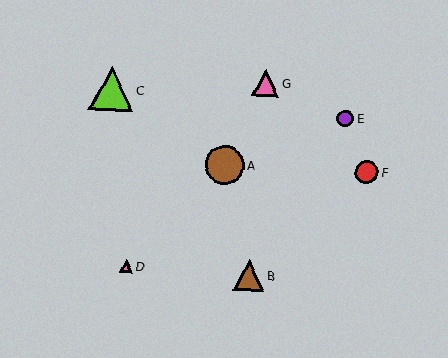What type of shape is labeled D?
Shape D is a pink triangle.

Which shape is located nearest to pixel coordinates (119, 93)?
The lime triangle (labeled C) at (111, 89) is nearest to that location.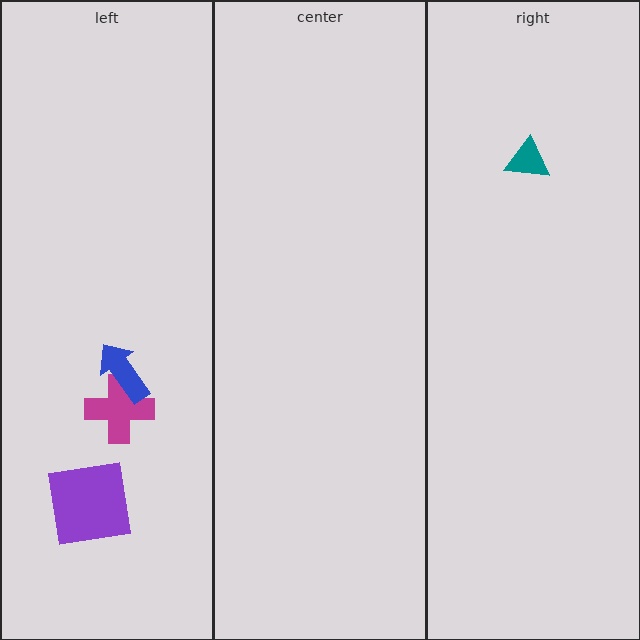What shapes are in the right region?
The teal triangle.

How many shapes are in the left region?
3.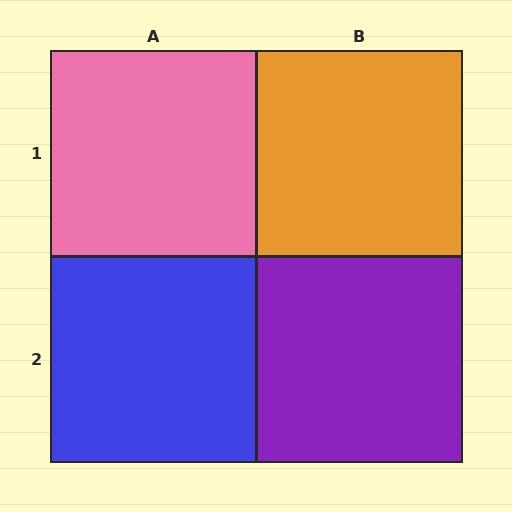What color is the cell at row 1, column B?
Orange.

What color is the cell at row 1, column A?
Pink.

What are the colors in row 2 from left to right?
Blue, purple.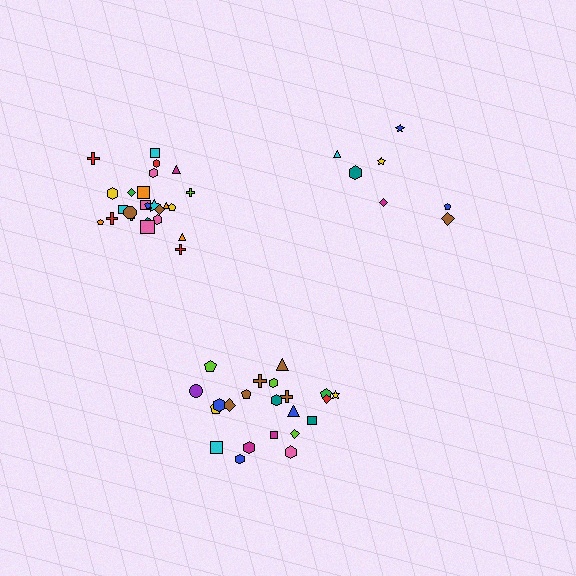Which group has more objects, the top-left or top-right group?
The top-left group.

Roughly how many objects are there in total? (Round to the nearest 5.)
Roughly 55 objects in total.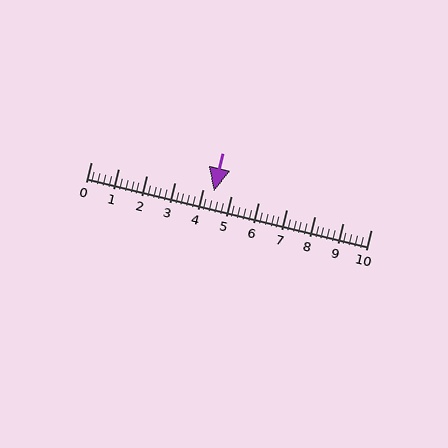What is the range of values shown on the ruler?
The ruler shows values from 0 to 10.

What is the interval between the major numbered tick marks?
The major tick marks are spaced 1 units apart.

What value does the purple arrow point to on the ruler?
The purple arrow points to approximately 4.4.